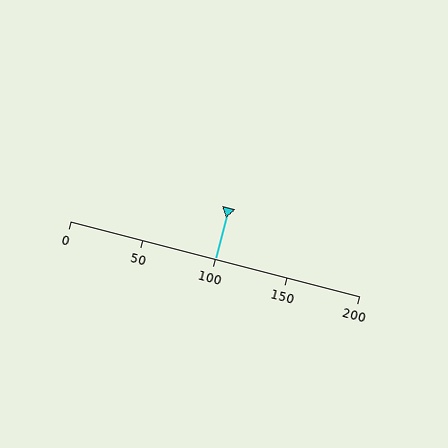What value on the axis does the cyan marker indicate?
The marker indicates approximately 100.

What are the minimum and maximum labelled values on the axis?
The axis runs from 0 to 200.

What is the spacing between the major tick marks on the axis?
The major ticks are spaced 50 apart.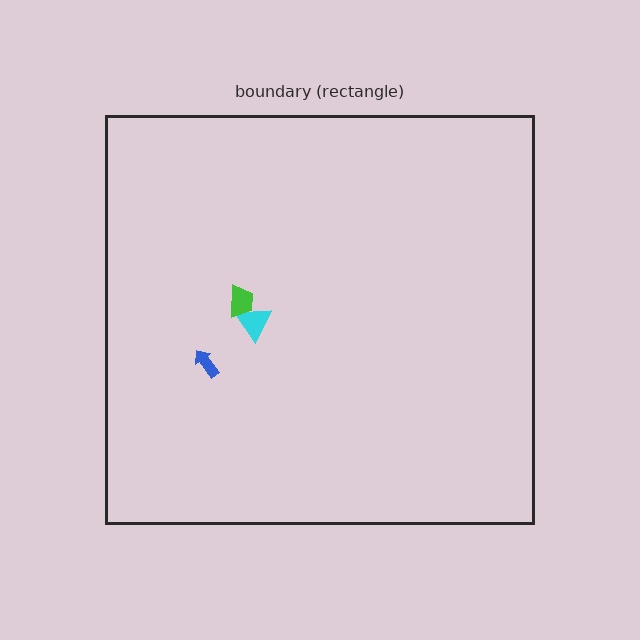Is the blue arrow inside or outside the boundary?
Inside.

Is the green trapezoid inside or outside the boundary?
Inside.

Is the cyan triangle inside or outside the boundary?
Inside.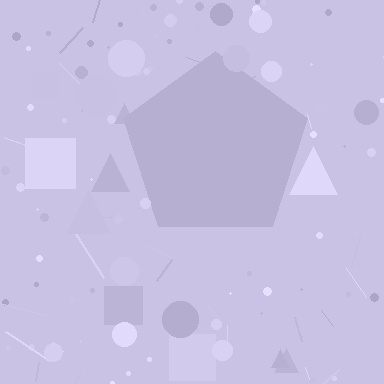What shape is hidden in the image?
A pentagon is hidden in the image.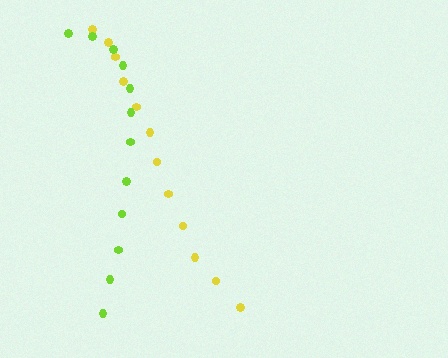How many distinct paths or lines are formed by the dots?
There are 2 distinct paths.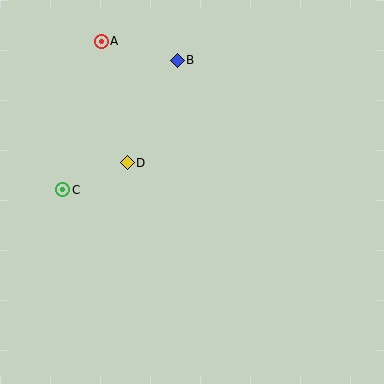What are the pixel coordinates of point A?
Point A is at (101, 41).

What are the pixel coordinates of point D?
Point D is at (127, 163).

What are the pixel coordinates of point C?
Point C is at (63, 190).